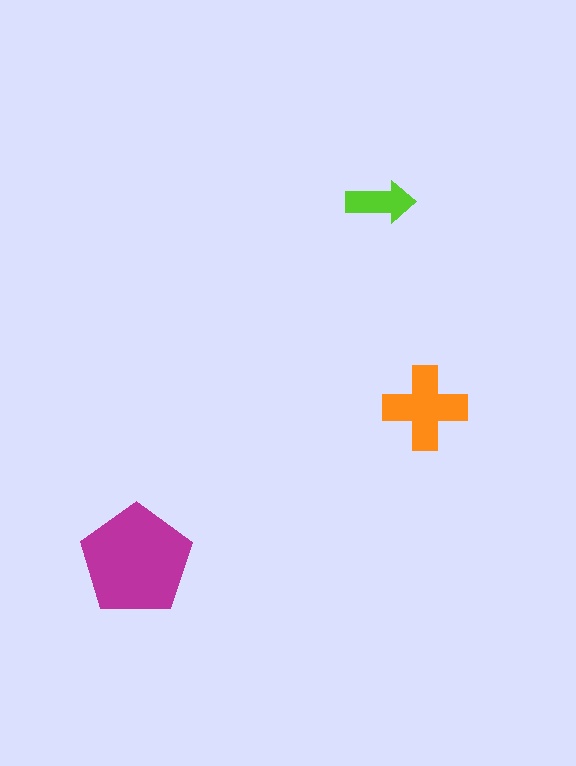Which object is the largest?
The magenta pentagon.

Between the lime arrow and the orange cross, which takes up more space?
The orange cross.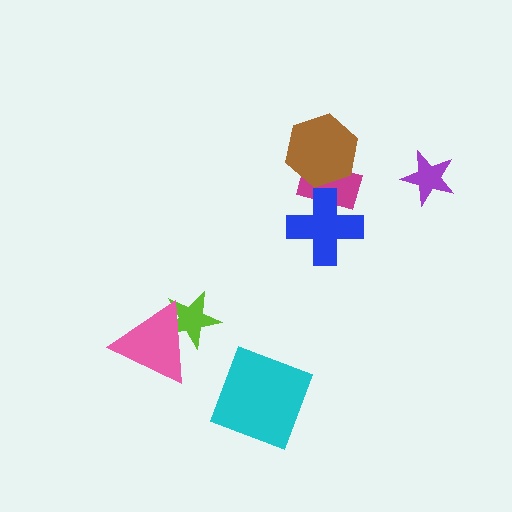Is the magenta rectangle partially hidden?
Yes, it is partially covered by another shape.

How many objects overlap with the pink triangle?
1 object overlaps with the pink triangle.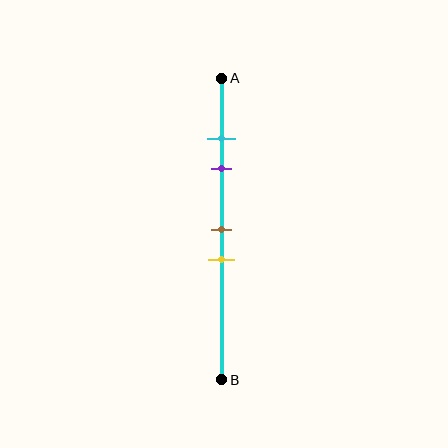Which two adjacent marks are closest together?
The cyan and purple marks are the closest adjacent pair.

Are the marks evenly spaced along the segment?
No, the marks are not evenly spaced.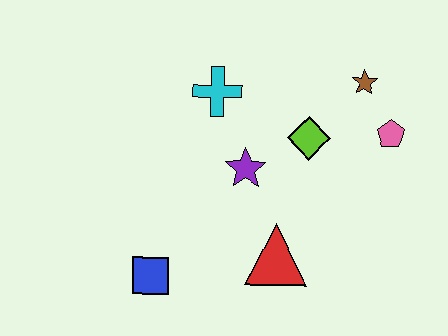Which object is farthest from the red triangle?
The brown star is farthest from the red triangle.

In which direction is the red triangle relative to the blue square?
The red triangle is to the right of the blue square.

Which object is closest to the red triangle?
The purple star is closest to the red triangle.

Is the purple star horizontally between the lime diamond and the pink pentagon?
No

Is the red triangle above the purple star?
No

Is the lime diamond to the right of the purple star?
Yes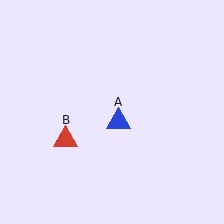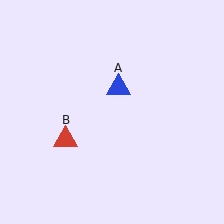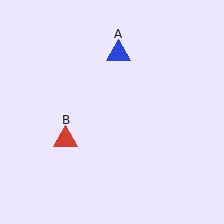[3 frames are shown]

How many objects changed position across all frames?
1 object changed position: blue triangle (object A).